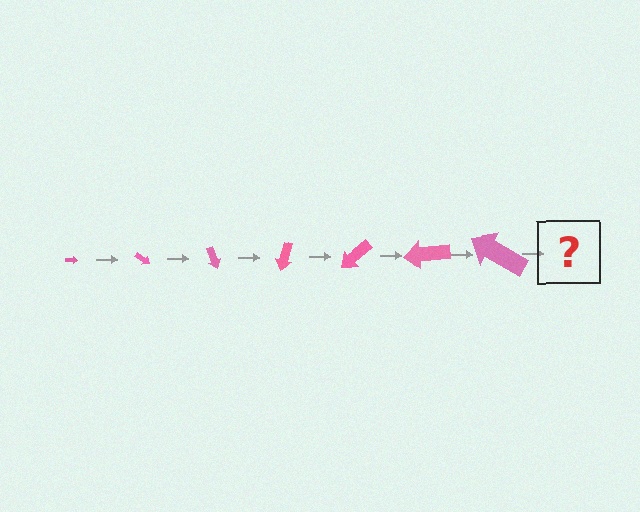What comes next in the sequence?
The next element should be an arrow, larger than the previous one and rotated 245 degrees from the start.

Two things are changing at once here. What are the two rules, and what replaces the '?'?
The two rules are that the arrow grows larger each step and it rotates 35 degrees each step. The '?' should be an arrow, larger than the previous one and rotated 245 degrees from the start.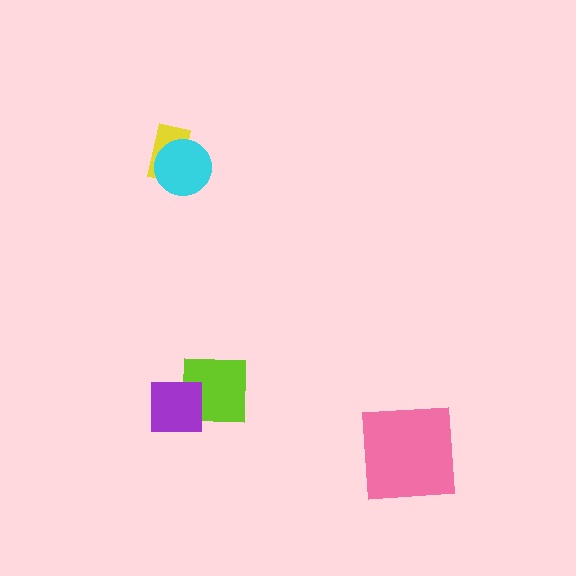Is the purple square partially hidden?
No, no other shape covers it.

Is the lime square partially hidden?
Yes, it is partially covered by another shape.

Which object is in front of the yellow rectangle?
The cyan circle is in front of the yellow rectangle.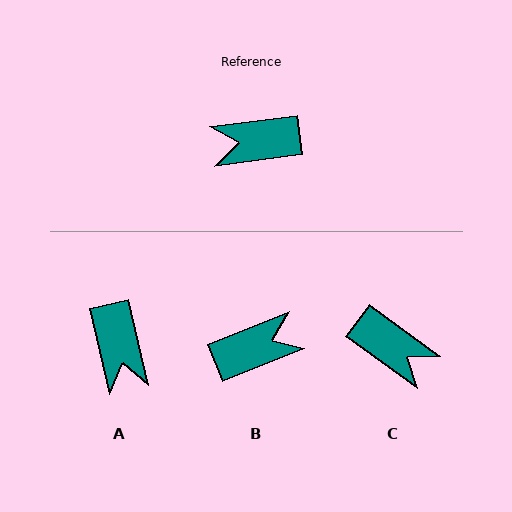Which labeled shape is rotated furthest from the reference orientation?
B, about 166 degrees away.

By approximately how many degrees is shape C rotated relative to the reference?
Approximately 137 degrees counter-clockwise.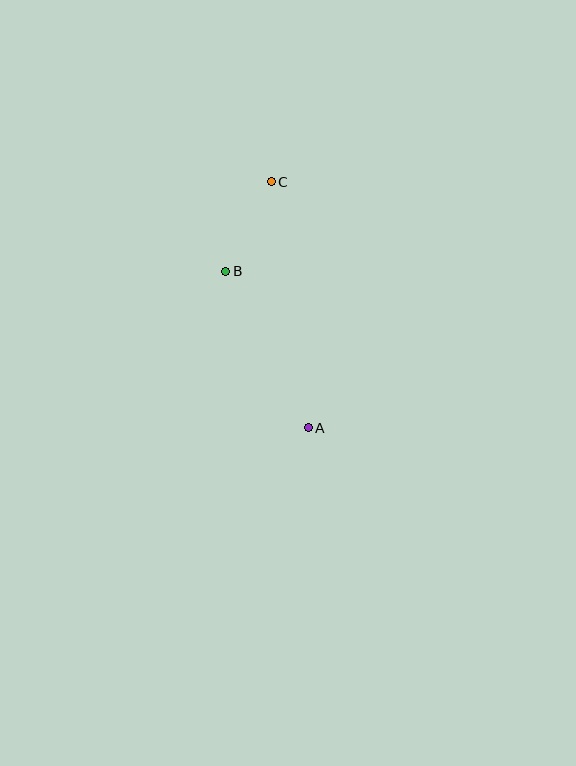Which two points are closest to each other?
Points B and C are closest to each other.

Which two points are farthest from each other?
Points A and C are farthest from each other.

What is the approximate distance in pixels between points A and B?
The distance between A and B is approximately 177 pixels.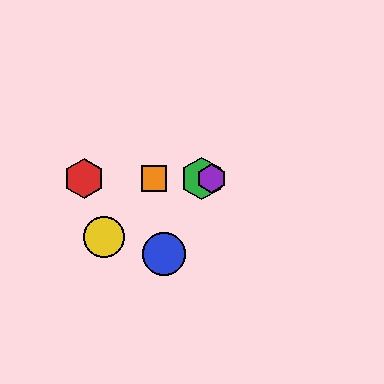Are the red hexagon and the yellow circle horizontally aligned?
No, the red hexagon is at y≈179 and the yellow circle is at y≈237.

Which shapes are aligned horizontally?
The red hexagon, the green hexagon, the purple hexagon, the orange square are aligned horizontally.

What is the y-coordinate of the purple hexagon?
The purple hexagon is at y≈179.